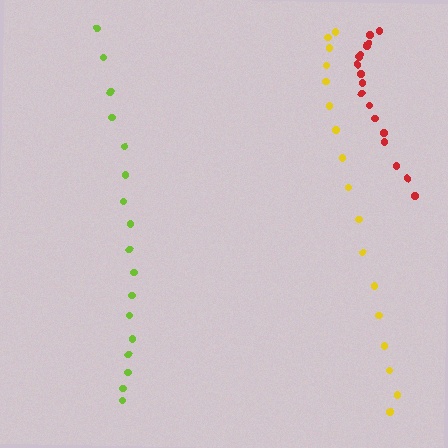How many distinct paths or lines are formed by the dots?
There are 3 distinct paths.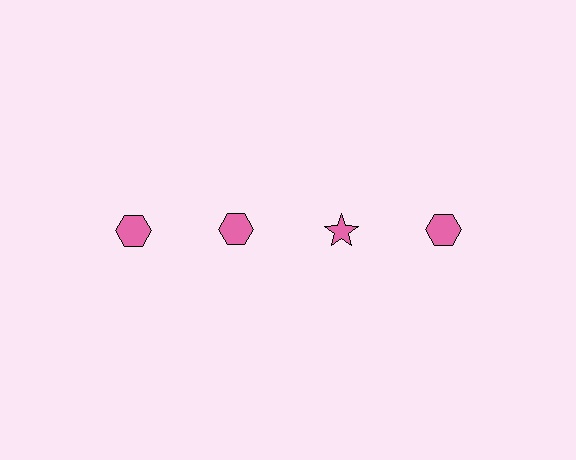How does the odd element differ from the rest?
It has a different shape: star instead of hexagon.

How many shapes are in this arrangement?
There are 4 shapes arranged in a grid pattern.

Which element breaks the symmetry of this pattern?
The pink star in the top row, center column breaks the symmetry. All other shapes are pink hexagons.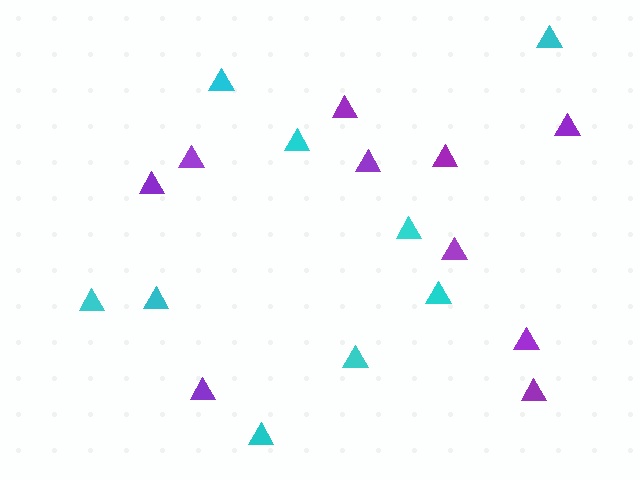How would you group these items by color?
There are 2 groups: one group of cyan triangles (9) and one group of purple triangles (10).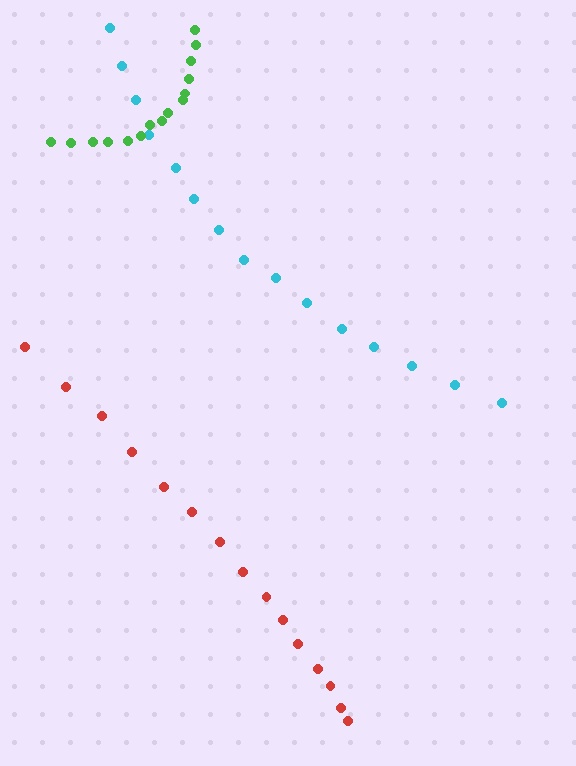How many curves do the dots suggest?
There are 3 distinct paths.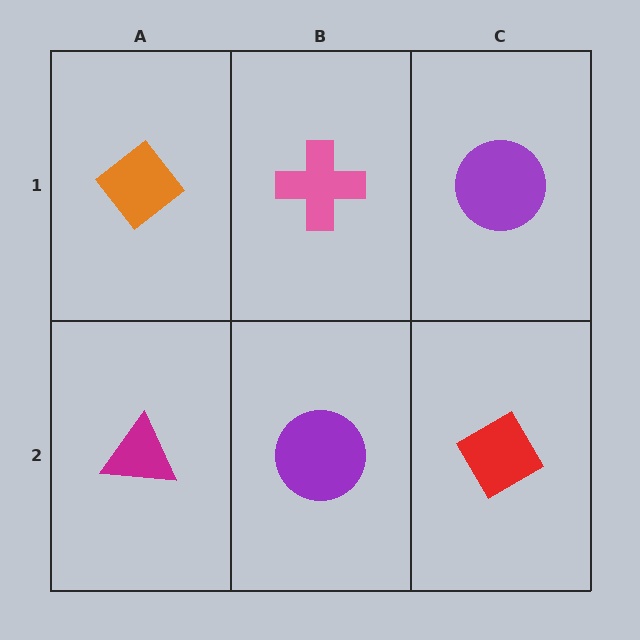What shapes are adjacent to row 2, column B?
A pink cross (row 1, column B), a magenta triangle (row 2, column A), a red diamond (row 2, column C).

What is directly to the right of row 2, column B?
A red diamond.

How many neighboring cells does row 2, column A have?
2.